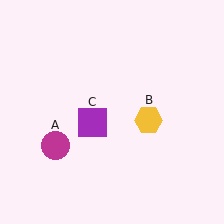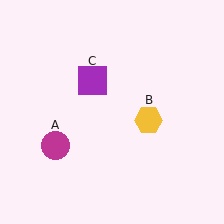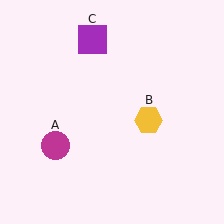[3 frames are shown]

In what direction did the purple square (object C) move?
The purple square (object C) moved up.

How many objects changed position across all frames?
1 object changed position: purple square (object C).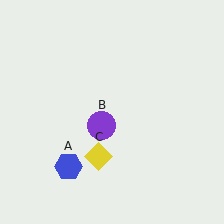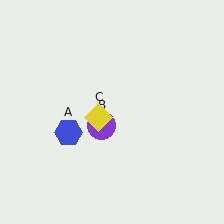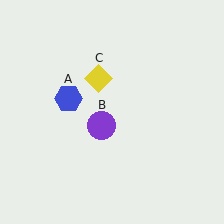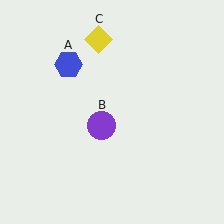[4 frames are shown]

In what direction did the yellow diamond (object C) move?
The yellow diamond (object C) moved up.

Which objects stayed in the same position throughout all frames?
Purple circle (object B) remained stationary.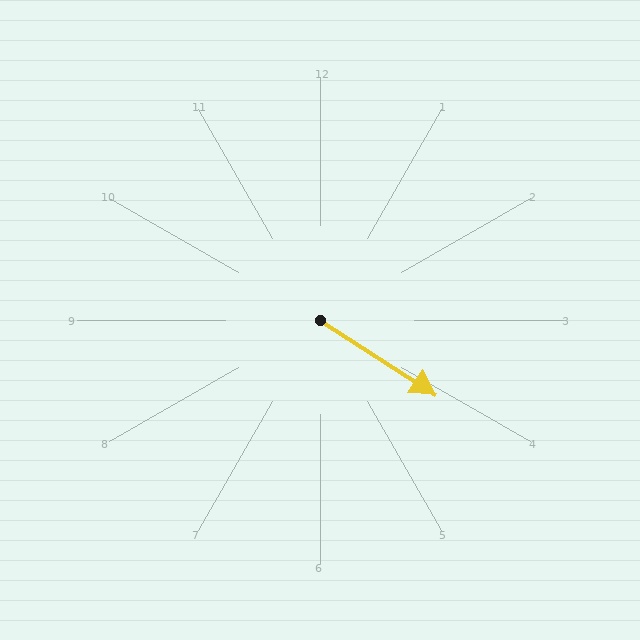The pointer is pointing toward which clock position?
Roughly 4 o'clock.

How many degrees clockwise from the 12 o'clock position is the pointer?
Approximately 123 degrees.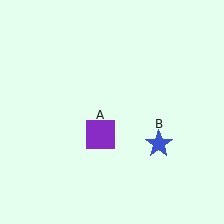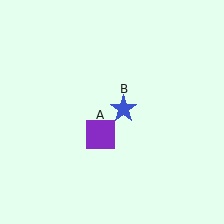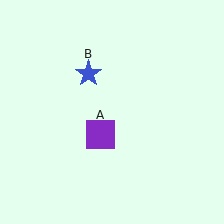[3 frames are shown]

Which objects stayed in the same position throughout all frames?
Purple square (object A) remained stationary.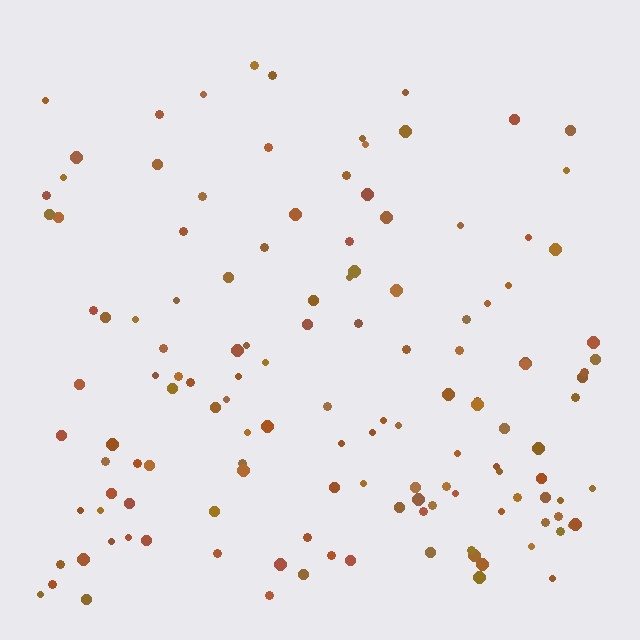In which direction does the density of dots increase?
From top to bottom, with the bottom side densest.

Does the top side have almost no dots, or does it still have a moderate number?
Still a moderate number, just noticeably fewer than the bottom.